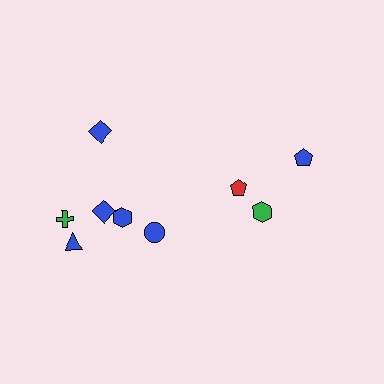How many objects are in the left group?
There are 6 objects.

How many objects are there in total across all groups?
There are 9 objects.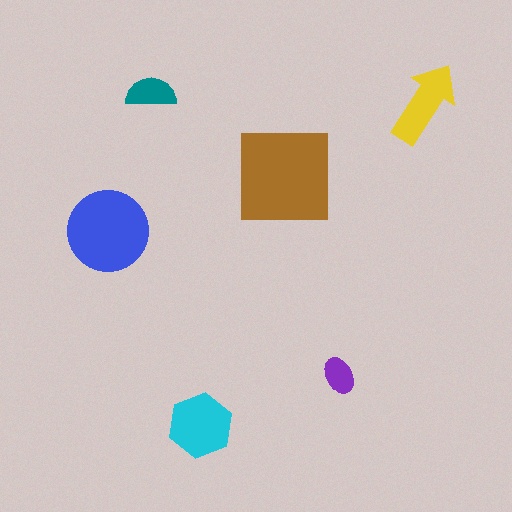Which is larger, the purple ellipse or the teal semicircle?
The teal semicircle.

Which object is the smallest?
The purple ellipse.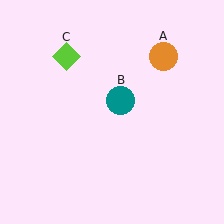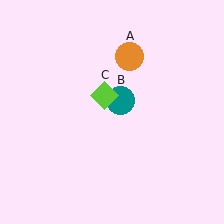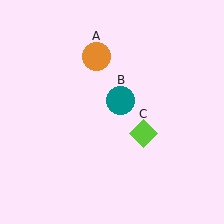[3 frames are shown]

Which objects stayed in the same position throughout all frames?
Teal circle (object B) remained stationary.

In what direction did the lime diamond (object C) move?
The lime diamond (object C) moved down and to the right.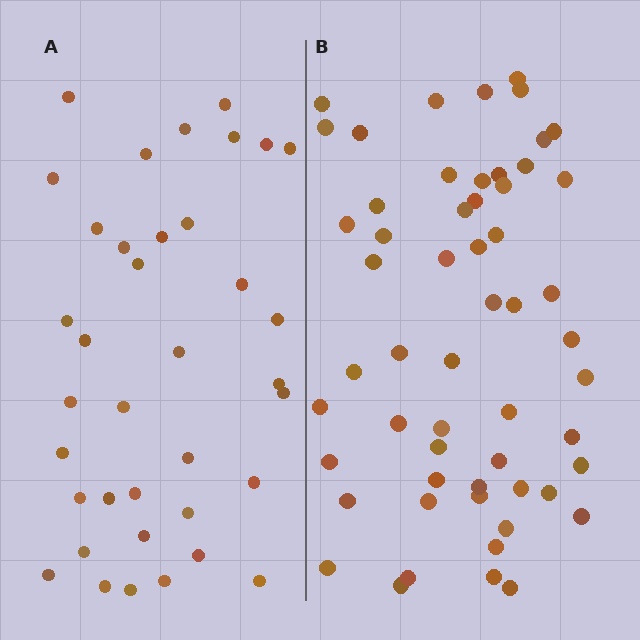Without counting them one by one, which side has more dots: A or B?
Region B (the right region) has more dots.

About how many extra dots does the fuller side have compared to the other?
Region B has approximately 20 more dots than region A.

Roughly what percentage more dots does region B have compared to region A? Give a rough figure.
About 50% more.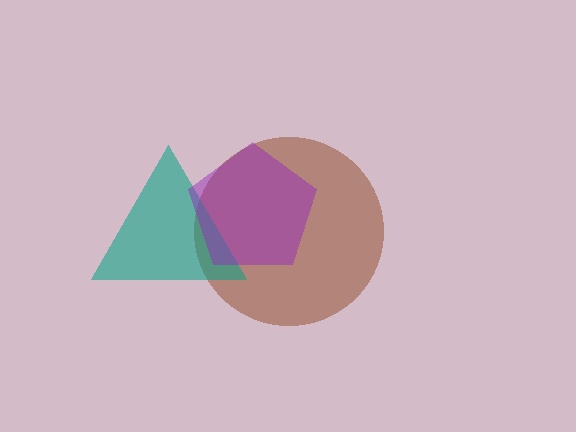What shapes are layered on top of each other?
The layered shapes are: a brown circle, a teal triangle, a purple pentagon.